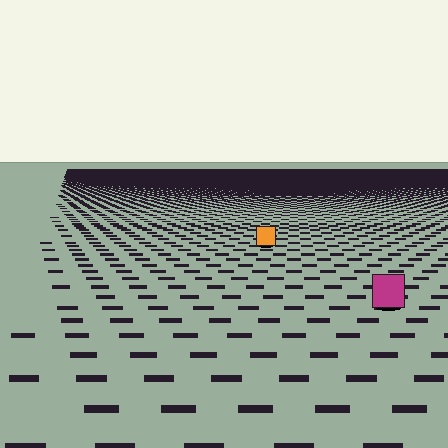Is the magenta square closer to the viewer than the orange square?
Yes. The magenta square is closer — you can tell from the texture gradient: the ground texture is coarser near it.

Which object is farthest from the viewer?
The orange square is farthest from the viewer. It appears smaller and the ground texture around it is denser.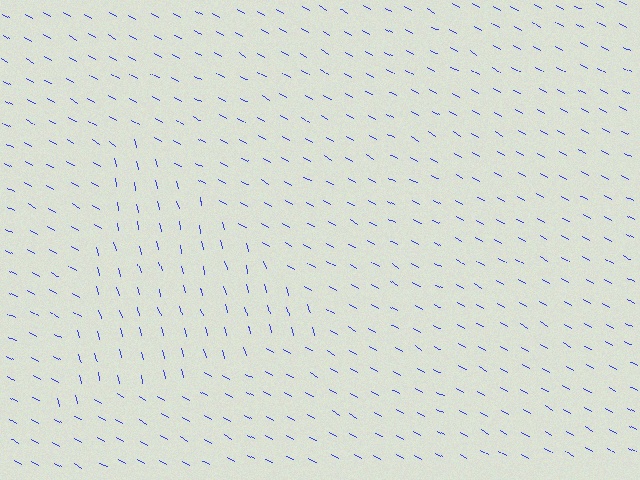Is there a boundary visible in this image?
Yes, there is a texture boundary formed by a change in line orientation.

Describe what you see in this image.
The image is filled with small blue line segments. A triangle region in the image has lines oriented differently from the surrounding lines, creating a visible texture boundary.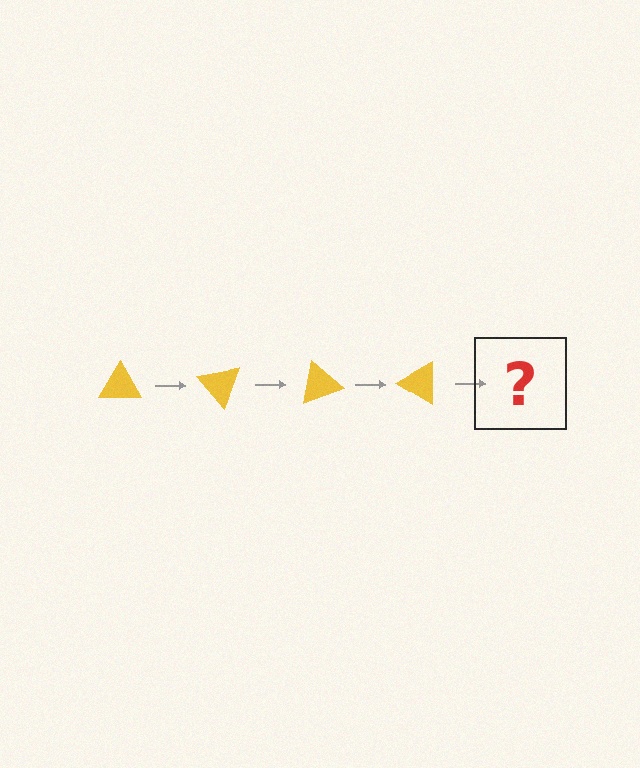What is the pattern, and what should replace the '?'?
The pattern is that the triangle rotates 50 degrees each step. The '?' should be a yellow triangle rotated 200 degrees.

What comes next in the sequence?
The next element should be a yellow triangle rotated 200 degrees.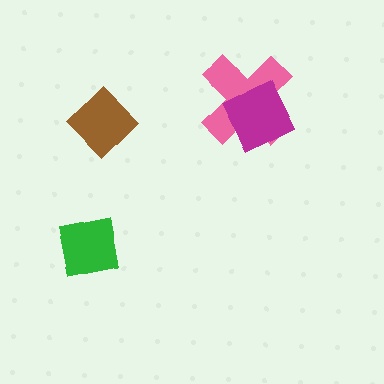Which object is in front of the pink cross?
The magenta diamond is in front of the pink cross.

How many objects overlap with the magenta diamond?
1 object overlaps with the magenta diamond.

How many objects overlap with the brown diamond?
0 objects overlap with the brown diamond.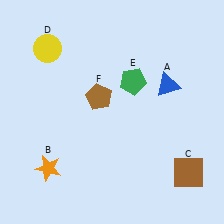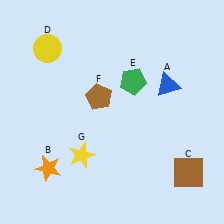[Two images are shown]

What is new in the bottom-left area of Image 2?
A yellow star (G) was added in the bottom-left area of Image 2.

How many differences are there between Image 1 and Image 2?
There is 1 difference between the two images.